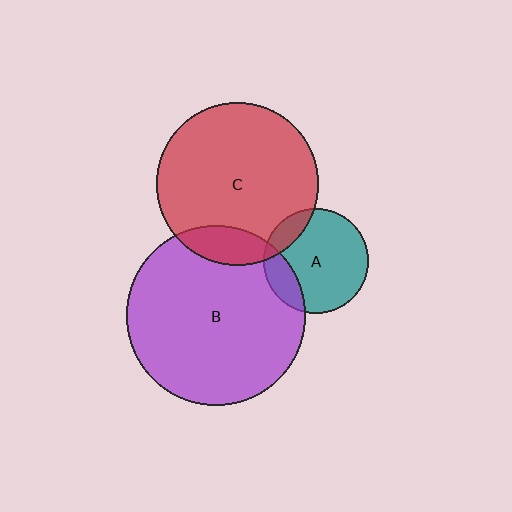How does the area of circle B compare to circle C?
Approximately 1.2 times.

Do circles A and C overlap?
Yes.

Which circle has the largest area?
Circle B (purple).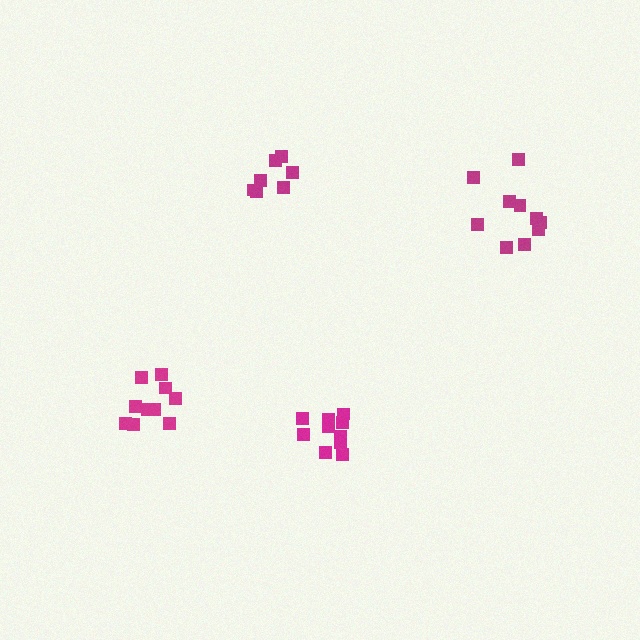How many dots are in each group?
Group 1: 7 dots, Group 2: 10 dots, Group 3: 11 dots, Group 4: 10 dots (38 total).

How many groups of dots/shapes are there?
There are 4 groups.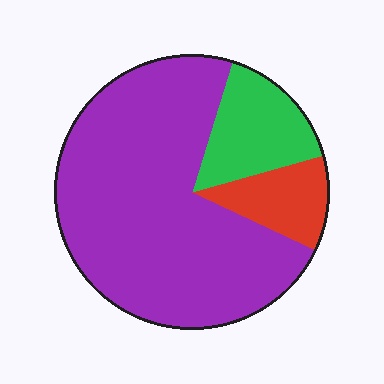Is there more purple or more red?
Purple.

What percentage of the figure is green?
Green covers 16% of the figure.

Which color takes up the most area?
Purple, at roughly 75%.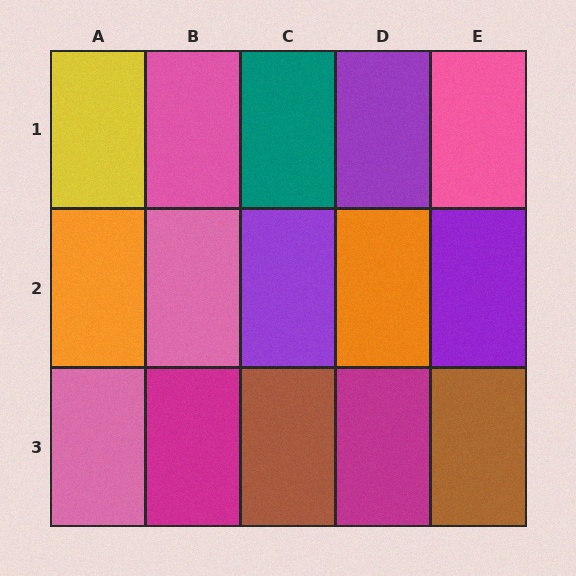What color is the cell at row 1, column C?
Teal.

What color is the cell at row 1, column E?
Pink.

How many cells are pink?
4 cells are pink.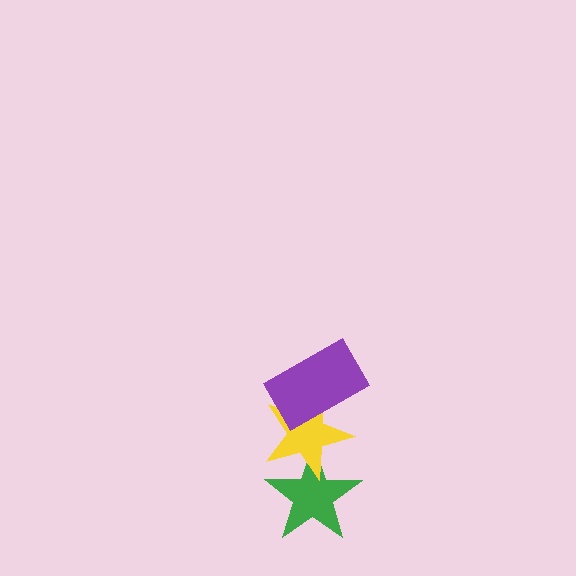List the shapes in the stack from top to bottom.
From top to bottom: the purple rectangle, the yellow star, the green star.